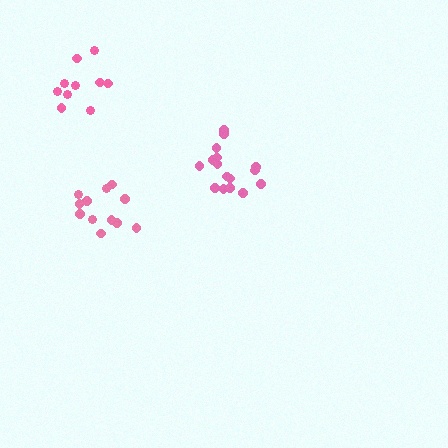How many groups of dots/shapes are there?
There are 3 groups.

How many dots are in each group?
Group 1: 16 dots, Group 2: 12 dots, Group 3: 10 dots (38 total).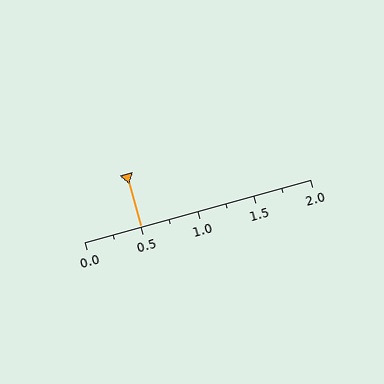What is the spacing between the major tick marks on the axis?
The major ticks are spaced 0.5 apart.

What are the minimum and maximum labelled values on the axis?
The axis runs from 0.0 to 2.0.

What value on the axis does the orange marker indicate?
The marker indicates approximately 0.5.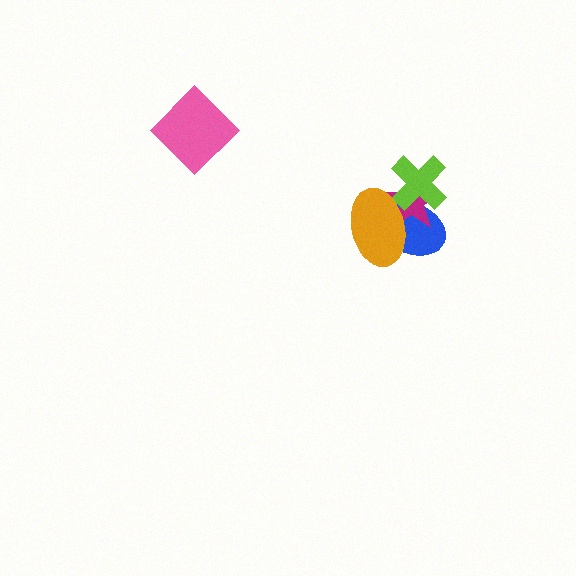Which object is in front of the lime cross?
The orange ellipse is in front of the lime cross.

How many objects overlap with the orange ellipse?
3 objects overlap with the orange ellipse.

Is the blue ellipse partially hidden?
Yes, it is partially covered by another shape.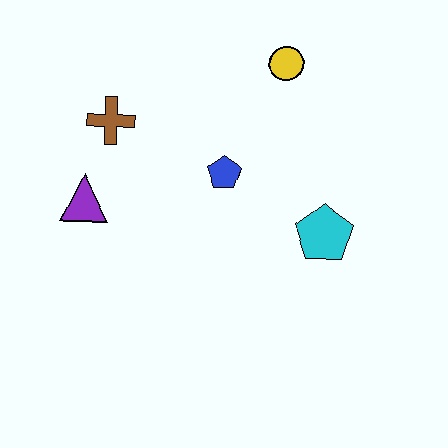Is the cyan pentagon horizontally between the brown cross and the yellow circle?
No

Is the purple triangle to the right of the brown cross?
No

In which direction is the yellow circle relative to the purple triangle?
The yellow circle is to the right of the purple triangle.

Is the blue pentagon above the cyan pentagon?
Yes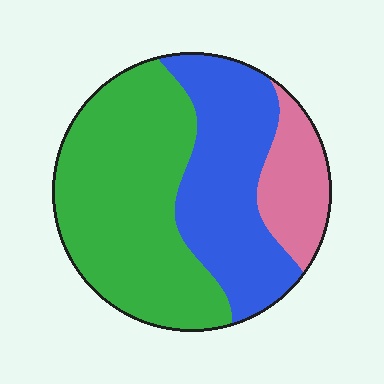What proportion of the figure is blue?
Blue takes up about one third (1/3) of the figure.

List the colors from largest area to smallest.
From largest to smallest: green, blue, pink.